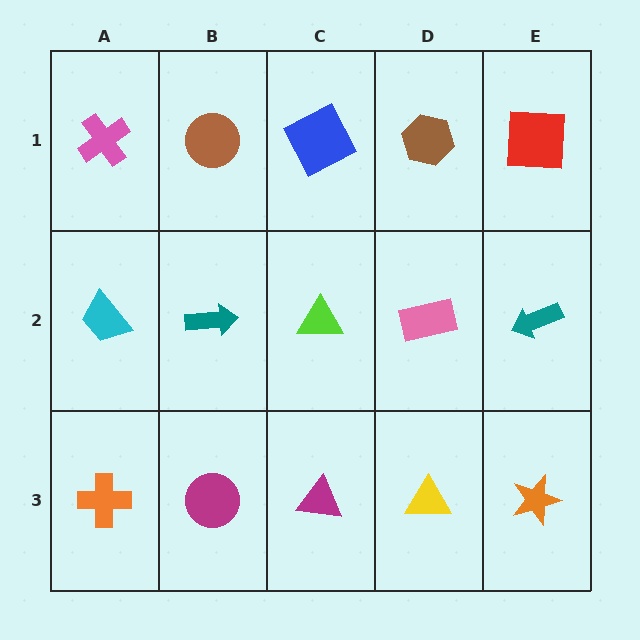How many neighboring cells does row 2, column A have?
3.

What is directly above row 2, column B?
A brown circle.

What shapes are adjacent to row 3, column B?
A teal arrow (row 2, column B), an orange cross (row 3, column A), a magenta triangle (row 3, column C).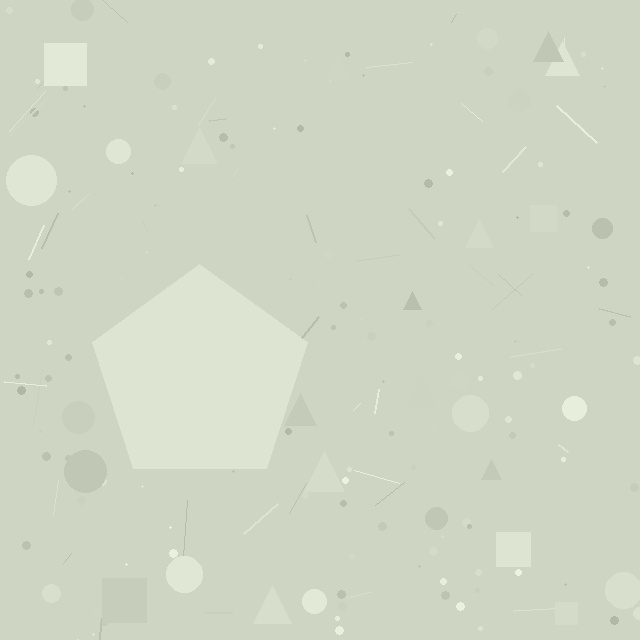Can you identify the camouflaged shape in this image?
The camouflaged shape is a pentagon.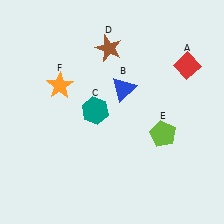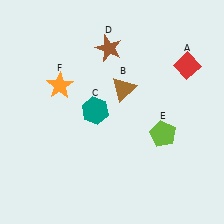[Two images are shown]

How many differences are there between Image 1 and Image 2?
There is 1 difference between the two images.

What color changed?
The triangle (B) changed from blue in Image 1 to brown in Image 2.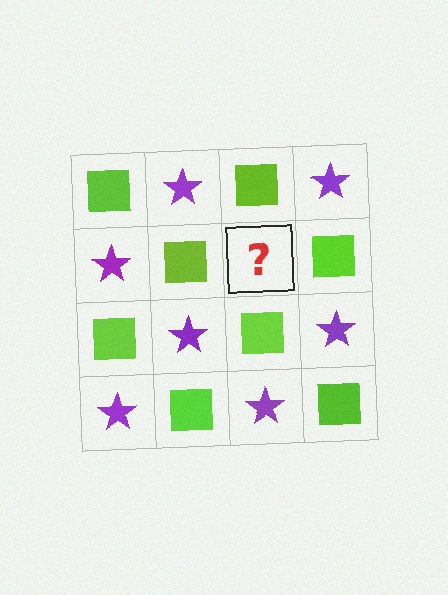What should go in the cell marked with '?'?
The missing cell should contain a purple star.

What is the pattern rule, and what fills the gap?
The rule is that it alternates lime square and purple star in a checkerboard pattern. The gap should be filled with a purple star.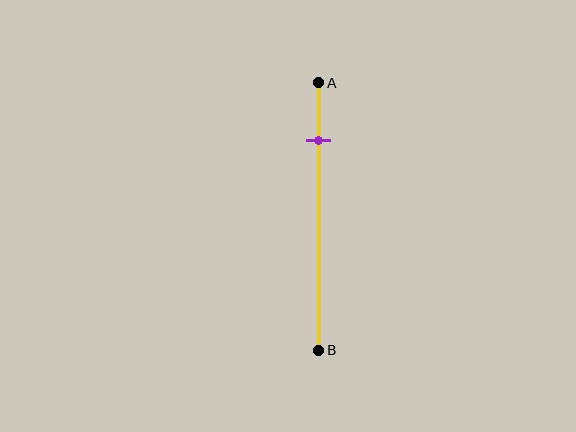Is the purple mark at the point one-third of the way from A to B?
No, the mark is at about 20% from A, not at the 33% one-third point.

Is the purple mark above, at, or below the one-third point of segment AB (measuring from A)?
The purple mark is above the one-third point of segment AB.